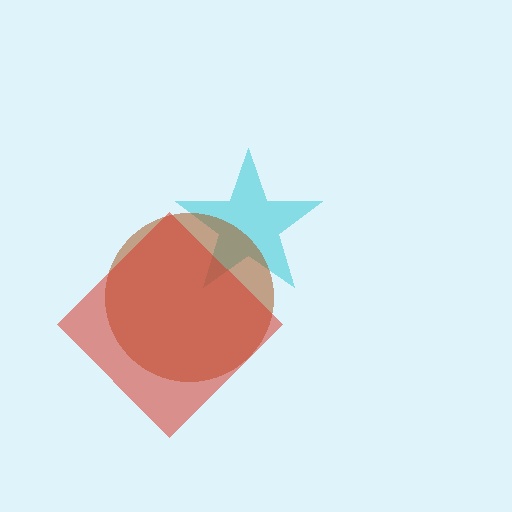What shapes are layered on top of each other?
The layered shapes are: a cyan star, a brown circle, a red diamond.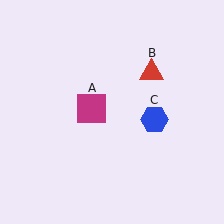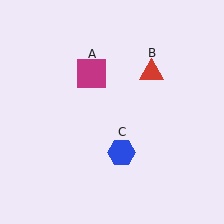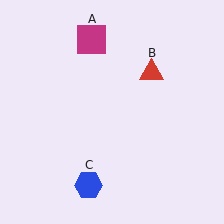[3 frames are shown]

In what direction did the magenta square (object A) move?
The magenta square (object A) moved up.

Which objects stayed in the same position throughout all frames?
Red triangle (object B) remained stationary.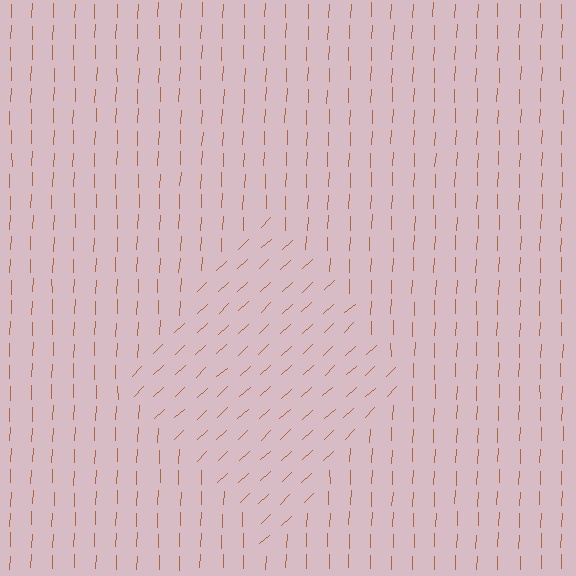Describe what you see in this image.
The image is filled with small brown line segments. A diamond region in the image has lines oriented differently from the surrounding lines, creating a visible texture boundary.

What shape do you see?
I see a diamond.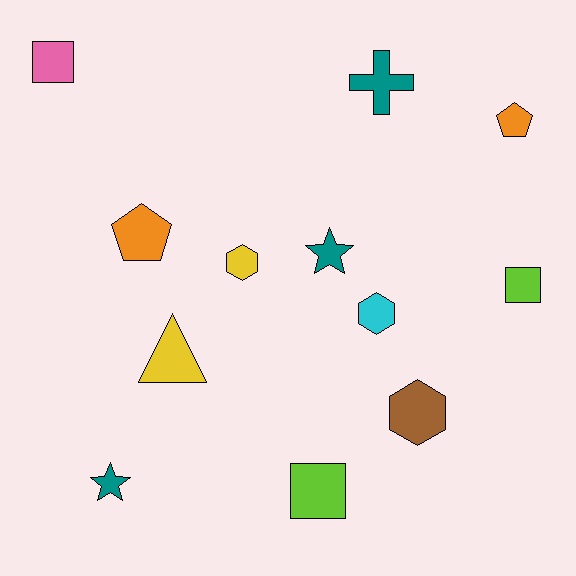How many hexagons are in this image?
There are 3 hexagons.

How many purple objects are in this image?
There are no purple objects.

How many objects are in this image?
There are 12 objects.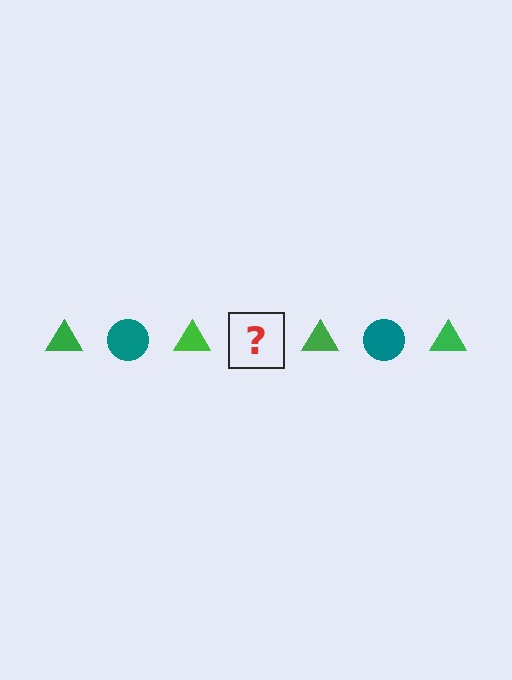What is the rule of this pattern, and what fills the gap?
The rule is that the pattern alternates between green triangle and teal circle. The gap should be filled with a teal circle.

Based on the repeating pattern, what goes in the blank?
The blank should be a teal circle.